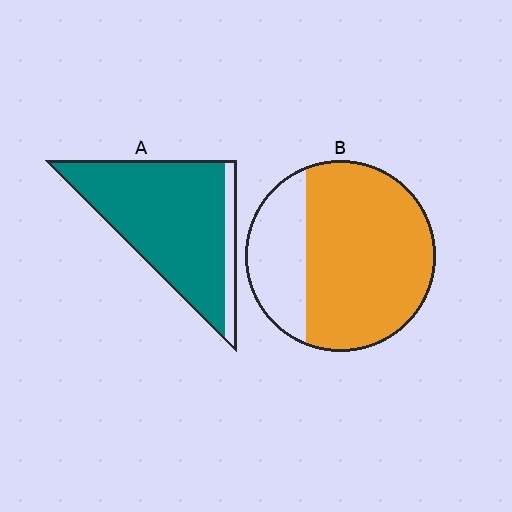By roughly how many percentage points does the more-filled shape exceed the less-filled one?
By roughly 15 percentage points (A over B).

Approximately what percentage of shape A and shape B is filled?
A is approximately 90% and B is approximately 75%.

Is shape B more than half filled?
Yes.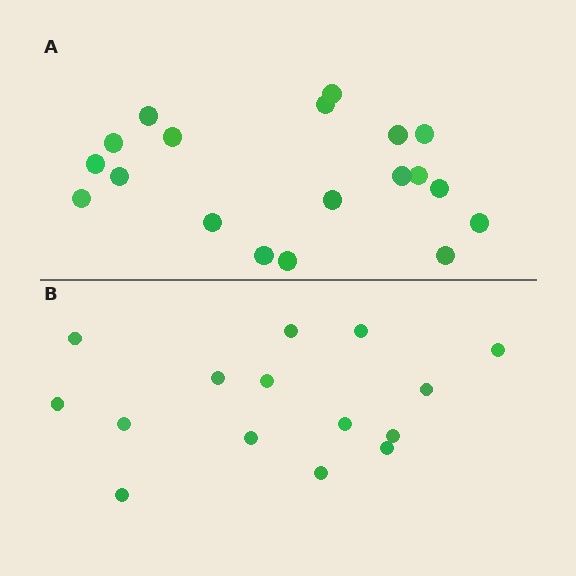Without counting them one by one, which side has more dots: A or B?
Region A (the top region) has more dots.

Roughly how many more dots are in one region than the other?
Region A has about 4 more dots than region B.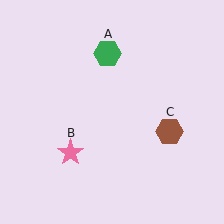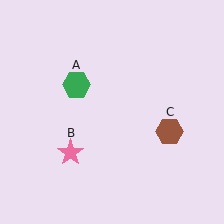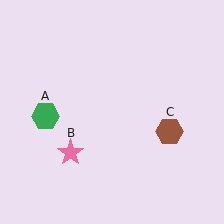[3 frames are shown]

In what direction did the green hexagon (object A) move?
The green hexagon (object A) moved down and to the left.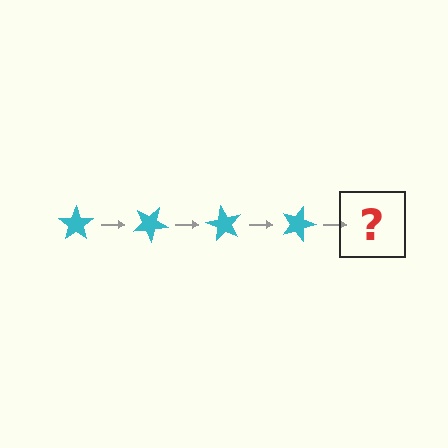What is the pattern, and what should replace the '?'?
The pattern is that the star rotates 30 degrees each step. The '?' should be a cyan star rotated 120 degrees.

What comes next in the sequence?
The next element should be a cyan star rotated 120 degrees.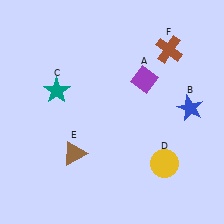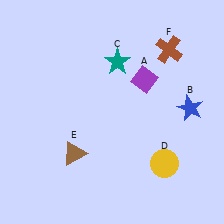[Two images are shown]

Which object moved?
The teal star (C) moved right.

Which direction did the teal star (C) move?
The teal star (C) moved right.